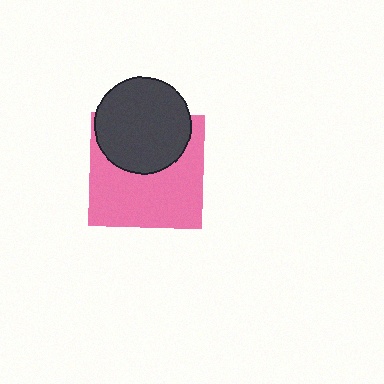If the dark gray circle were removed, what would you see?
You would see the complete pink square.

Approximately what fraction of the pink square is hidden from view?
Roughly 38% of the pink square is hidden behind the dark gray circle.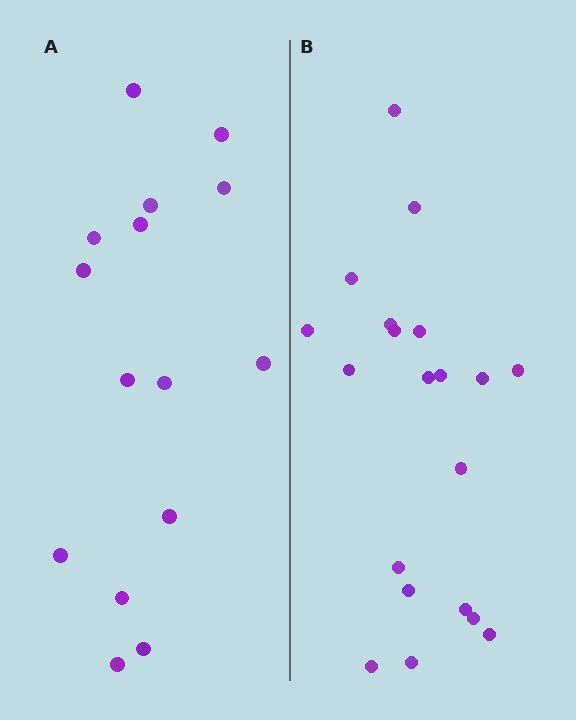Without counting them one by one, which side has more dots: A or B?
Region B (the right region) has more dots.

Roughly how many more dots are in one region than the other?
Region B has about 5 more dots than region A.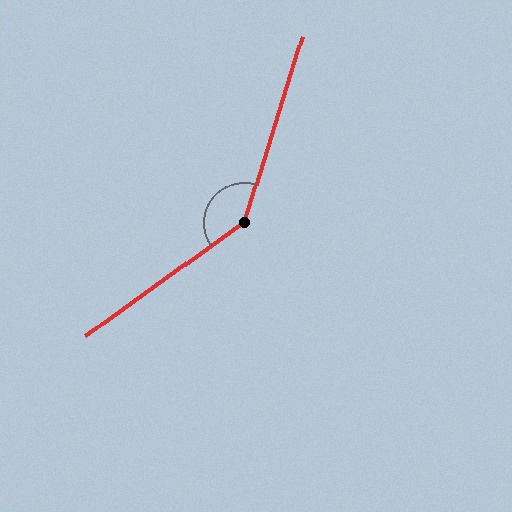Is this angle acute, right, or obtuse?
It is obtuse.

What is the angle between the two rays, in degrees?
Approximately 143 degrees.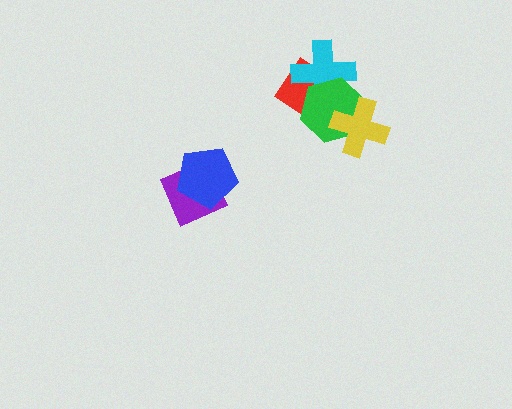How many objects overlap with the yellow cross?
1 object overlaps with the yellow cross.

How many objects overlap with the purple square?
1 object overlaps with the purple square.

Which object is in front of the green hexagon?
The yellow cross is in front of the green hexagon.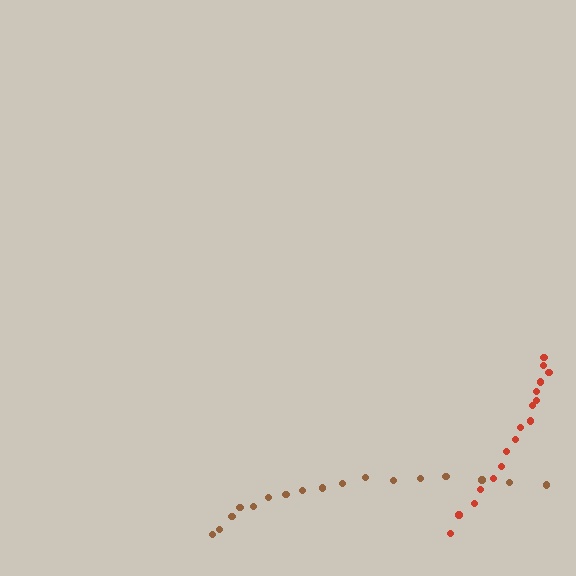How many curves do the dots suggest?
There are 2 distinct paths.